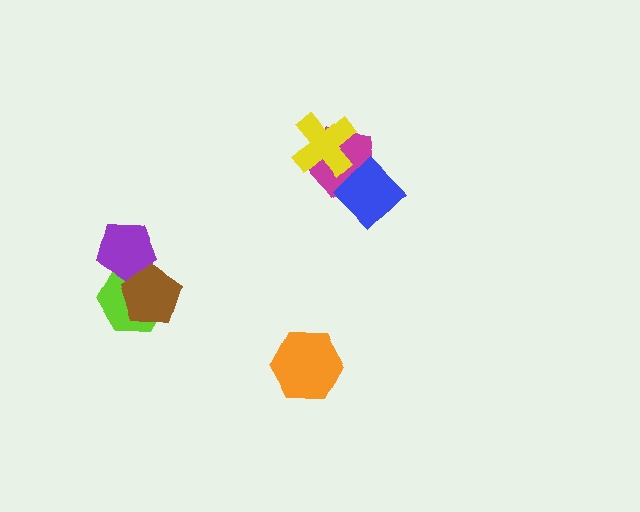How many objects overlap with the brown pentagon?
2 objects overlap with the brown pentagon.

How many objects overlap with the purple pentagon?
2 objects overlap with the purple pentagon.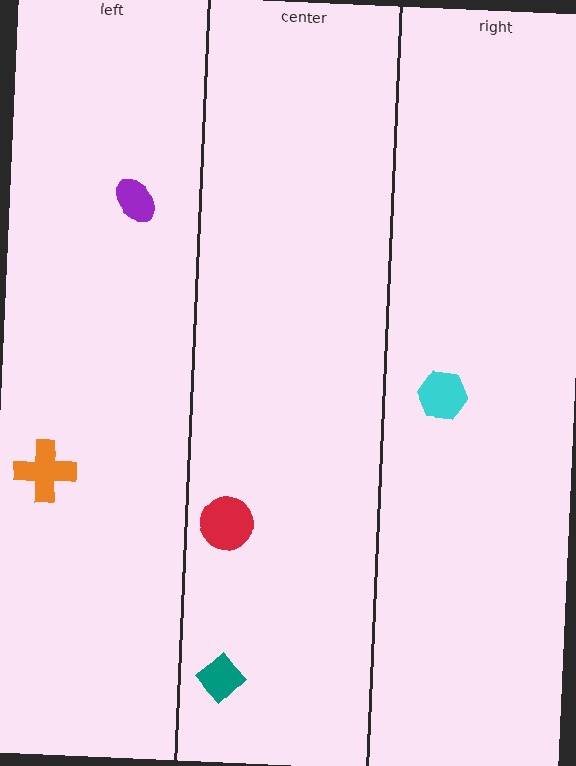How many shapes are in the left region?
2.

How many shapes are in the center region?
2.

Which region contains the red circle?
The center region.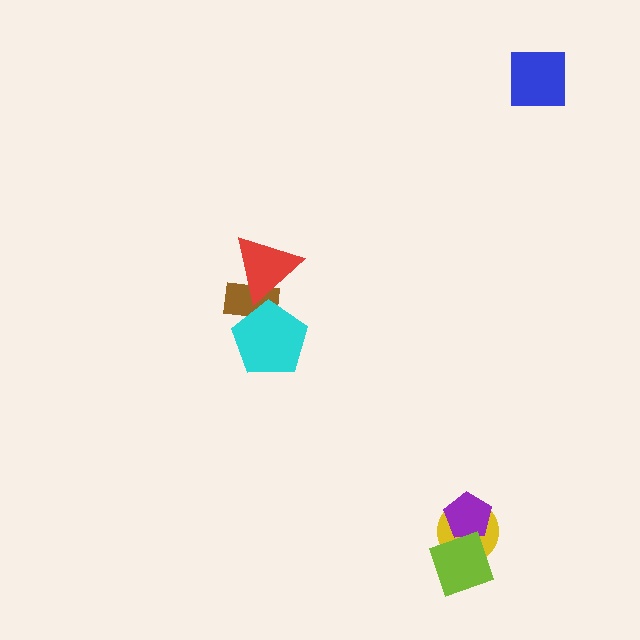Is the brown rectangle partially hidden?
Yes, it is partially covered by another shape.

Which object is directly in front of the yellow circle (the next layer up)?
The purple pentagon is directly in front of the yellow circle.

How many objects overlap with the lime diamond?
2 objects overlap with the lime diamond.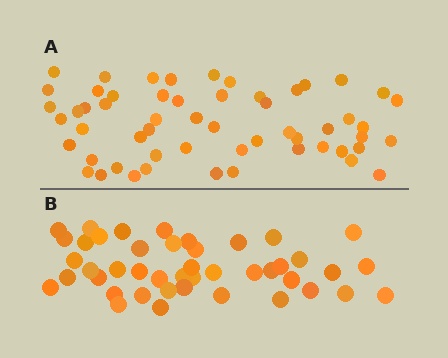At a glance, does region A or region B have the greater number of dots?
Region A (the top region) has more dots.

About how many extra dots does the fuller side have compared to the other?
Region A has roughly 12 or so more dots than region B.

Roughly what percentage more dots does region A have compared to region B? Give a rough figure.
About 25% more.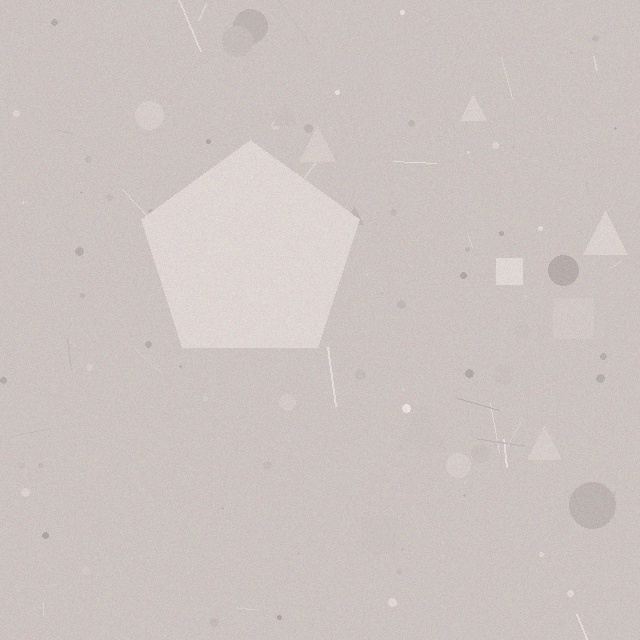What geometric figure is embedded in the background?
A pentagon is embedded in the background.